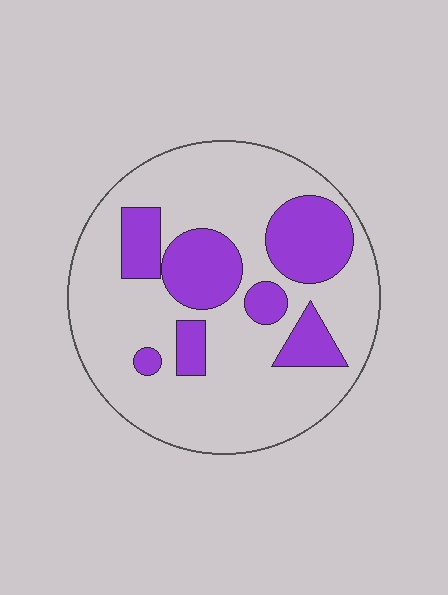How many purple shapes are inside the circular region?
7.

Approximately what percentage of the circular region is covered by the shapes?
Approximately 25%.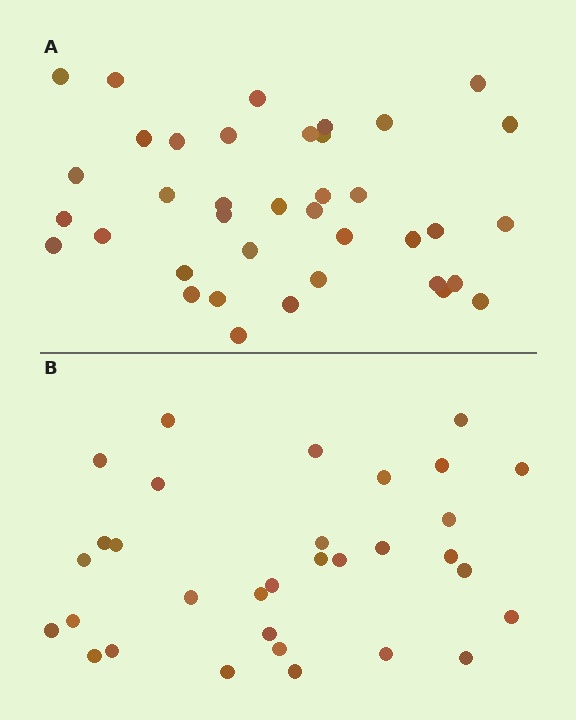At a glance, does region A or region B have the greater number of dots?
Region A (the top region) has more dots.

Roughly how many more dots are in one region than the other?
Region A has about 6 more dots than region B.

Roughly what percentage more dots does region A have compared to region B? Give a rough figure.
About 20% more.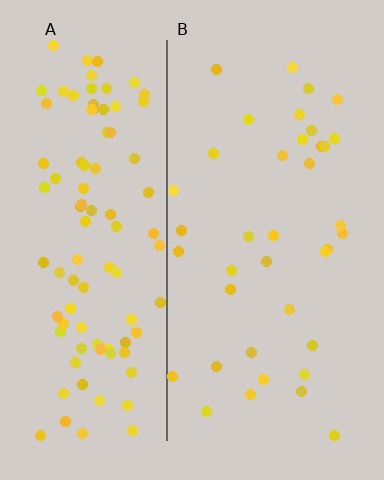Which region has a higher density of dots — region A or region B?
A (the left).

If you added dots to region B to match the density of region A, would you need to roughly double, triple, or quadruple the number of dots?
Approximately triple.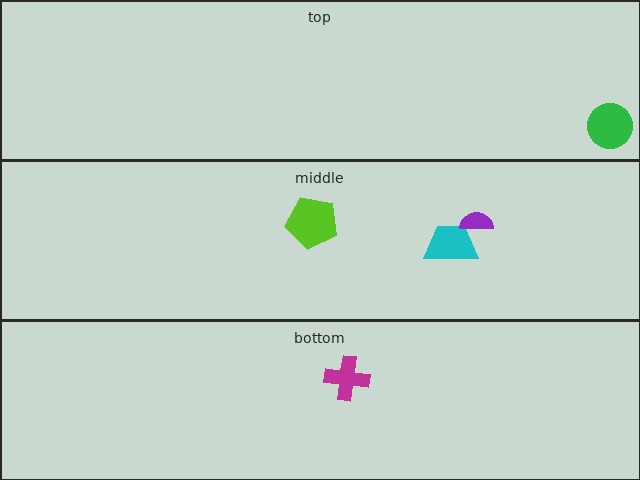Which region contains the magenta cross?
The bottom region.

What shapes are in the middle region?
The cyan trapezoid, the purple semicircle, the lime pentagon.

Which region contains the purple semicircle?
The middle region.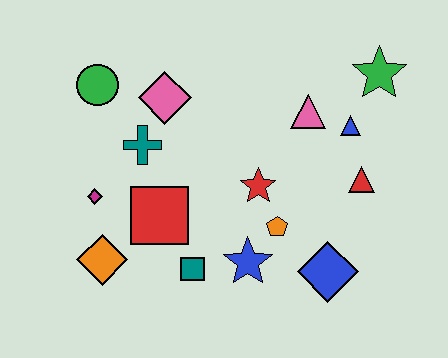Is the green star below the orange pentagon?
No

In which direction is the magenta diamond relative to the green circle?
The magenta diamond is below the green circle.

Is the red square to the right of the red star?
No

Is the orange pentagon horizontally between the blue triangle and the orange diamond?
Yes